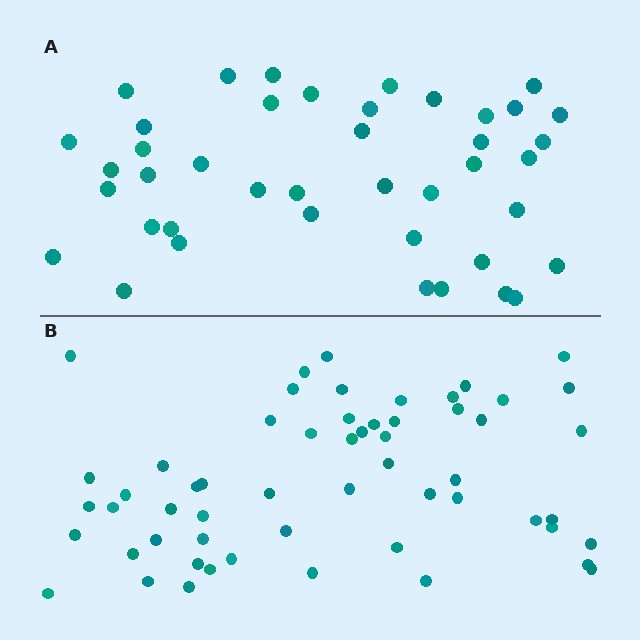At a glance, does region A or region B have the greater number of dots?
Region B (the bottom region) has more dots.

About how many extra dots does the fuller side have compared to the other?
Region B has approximately 15 more dots than region A.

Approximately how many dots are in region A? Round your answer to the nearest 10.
About 40 dots. (The exact count is 42, which rounds to 40.)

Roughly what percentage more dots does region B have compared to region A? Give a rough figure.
About 35% more.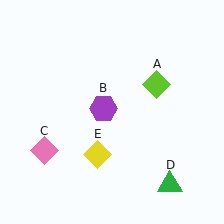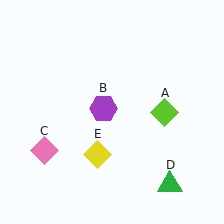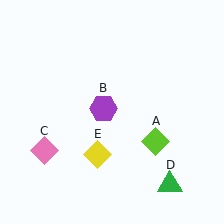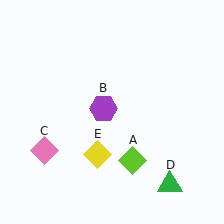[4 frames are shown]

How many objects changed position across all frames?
1 object changed position: lime diamond (object A).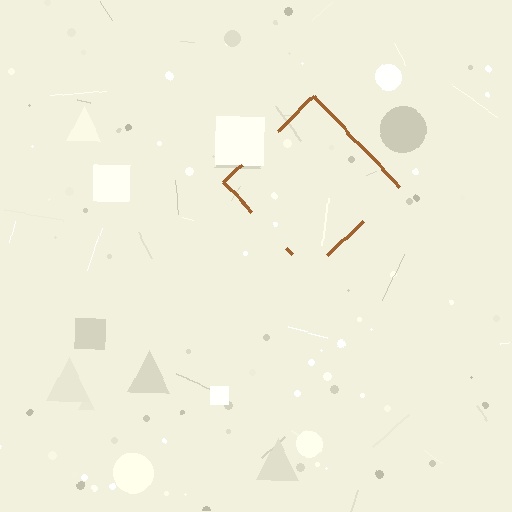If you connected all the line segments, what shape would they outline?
They would outline a diamond.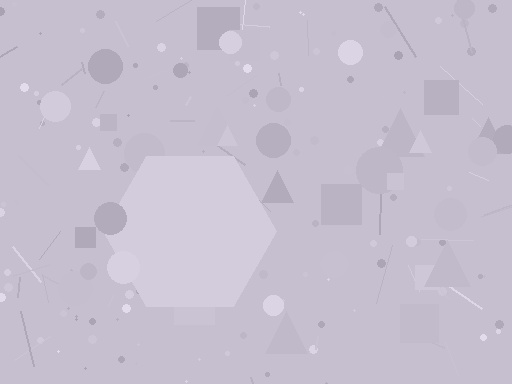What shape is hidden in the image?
A hexagon is hidden in the image.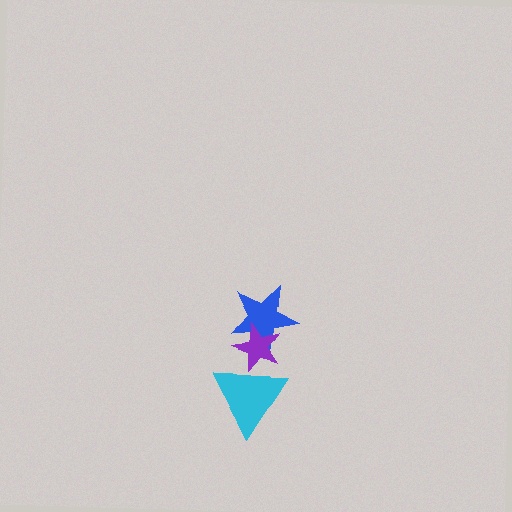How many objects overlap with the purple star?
2 objects overlap with the purple star.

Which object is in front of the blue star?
The purple star is in front of the blue star.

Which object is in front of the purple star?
The cyan triangle is in front of the purple star.